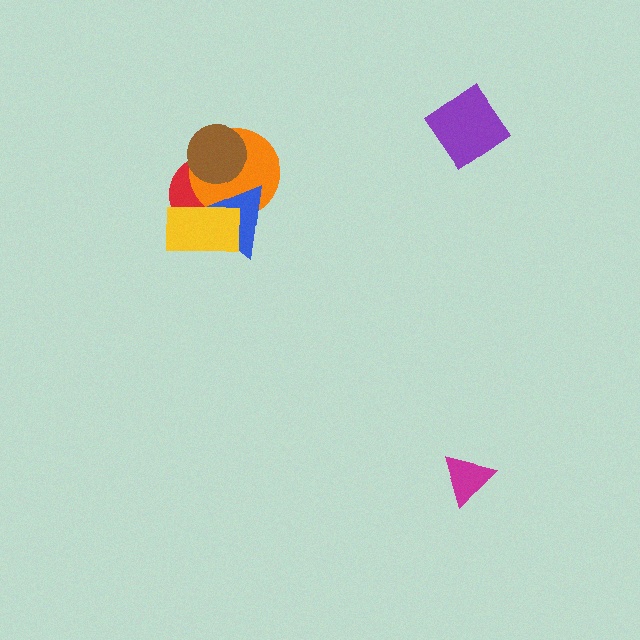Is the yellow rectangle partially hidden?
No, no other shape covers it.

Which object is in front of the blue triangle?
The yellow rectangle is in front of the blue triangle.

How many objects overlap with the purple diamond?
0 objects overlap with the purple diamond.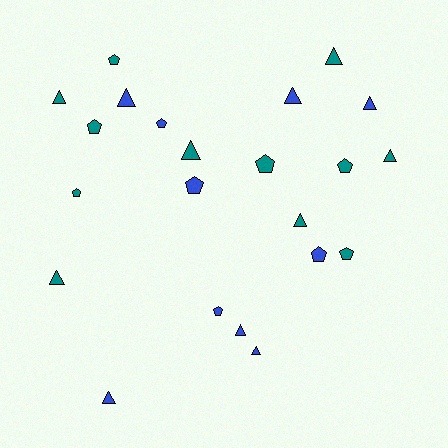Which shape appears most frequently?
Triangle, with 12 objects.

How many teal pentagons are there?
There are 6 teal pentagons.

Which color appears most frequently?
Teal, with 12 objects.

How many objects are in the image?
There are 22 objects.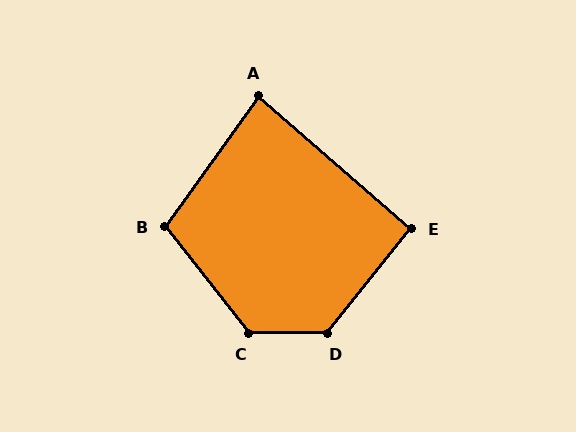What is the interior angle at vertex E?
Approximately 92 degrees (approximately right).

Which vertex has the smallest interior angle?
A, at approximately 85 degrees.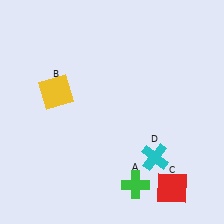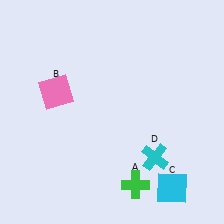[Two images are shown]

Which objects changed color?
B changed from yellow to pink. C changed from red to cyan.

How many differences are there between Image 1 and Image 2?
There are 2 differences between the two images.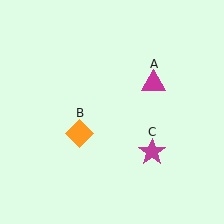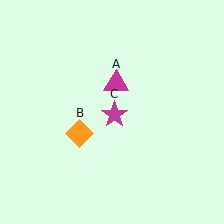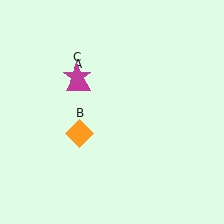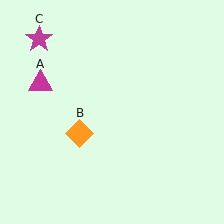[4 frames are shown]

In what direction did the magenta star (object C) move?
The magenta star (object C) moved up and to the left.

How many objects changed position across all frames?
2 objects changed position: magenta triangle (object A), magenta star (object C).